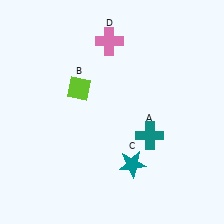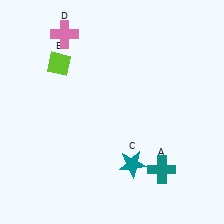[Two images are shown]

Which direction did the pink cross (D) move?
The pink cross (D) moved left.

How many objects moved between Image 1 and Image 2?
3 objects moved between the two images.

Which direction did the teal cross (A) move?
The teal cross (A) moved down.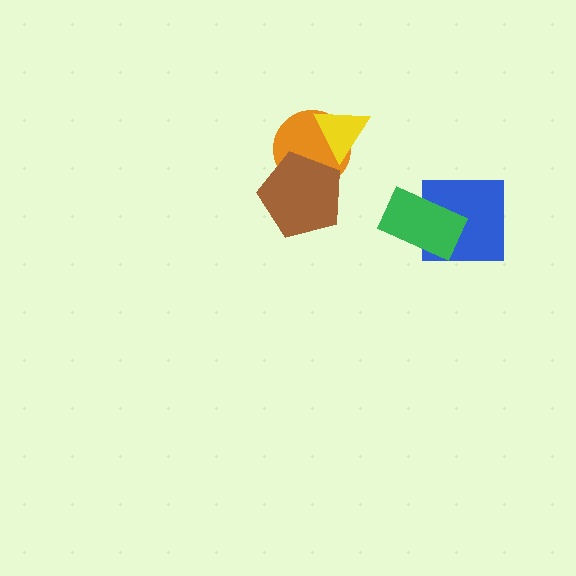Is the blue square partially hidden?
Yes, it is partially covered by another shape.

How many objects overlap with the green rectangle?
1 object overlaps with the green rectangle.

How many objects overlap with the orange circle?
2 objects overlap with the orange circle.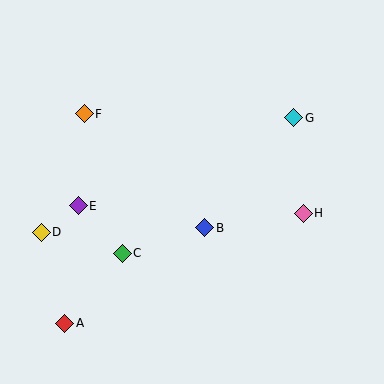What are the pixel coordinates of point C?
Point C is at (122, 253).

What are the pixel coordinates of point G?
Point G is at (294, 118).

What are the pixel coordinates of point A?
Point A is at (65, 323).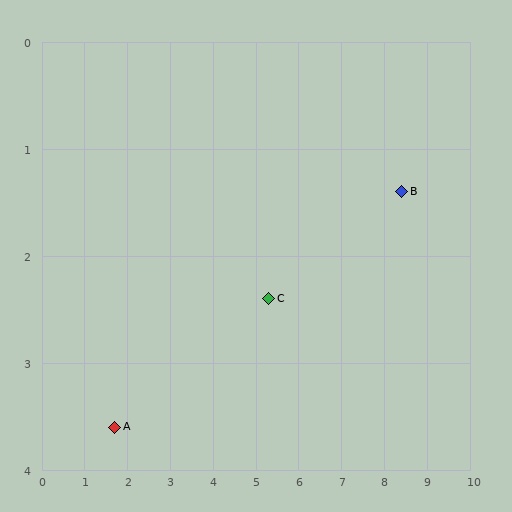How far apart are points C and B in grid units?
Points C and B are about 3.3 grid units apart.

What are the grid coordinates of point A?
Point A is at approximately (1.7, 3.6).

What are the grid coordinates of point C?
Point C is at approximately (5.3, 2.4).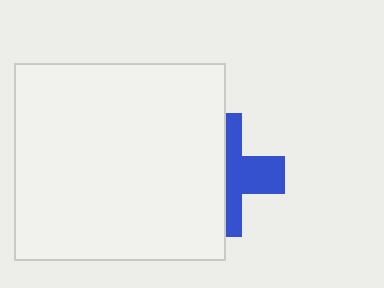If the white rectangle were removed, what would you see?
You would see the complete blue cross.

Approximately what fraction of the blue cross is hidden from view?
Roughly 54% of the blue cross is hidden behind the white rectangle.